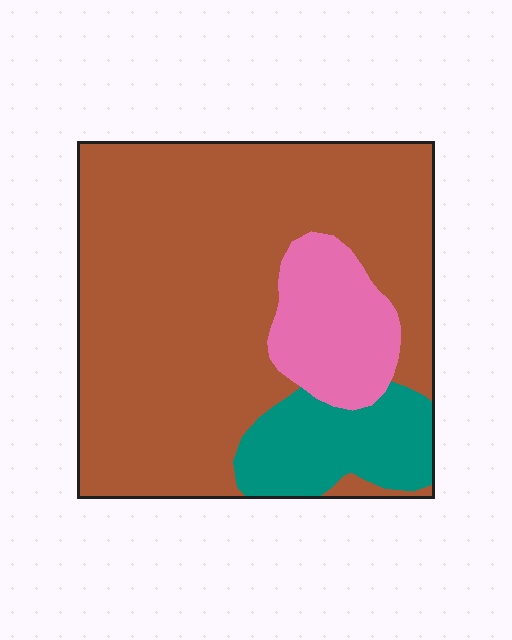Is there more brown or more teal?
Brown.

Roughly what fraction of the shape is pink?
Pink covers 13% of the shape.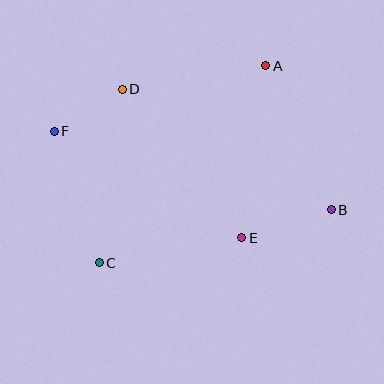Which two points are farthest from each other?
Points B and F are farthest from each other.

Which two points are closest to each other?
Points D and F are closest to each other.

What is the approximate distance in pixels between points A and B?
The distance between A and B is approximately 158 pixels.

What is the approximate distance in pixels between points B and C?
The distance between B and C is approximately 238 pixels.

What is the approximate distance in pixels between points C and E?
The distance between C and E is approximately 145 pixels.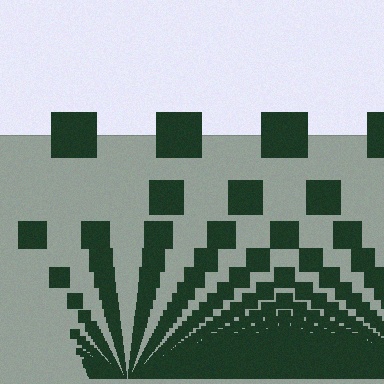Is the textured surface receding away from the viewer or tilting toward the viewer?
The surface appears to tilt toward the viewer. Texture elements get larger and sparser toward the top.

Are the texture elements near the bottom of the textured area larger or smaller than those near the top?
Smaller. The gradient is inverted — elements near the bottom are smaller and denser.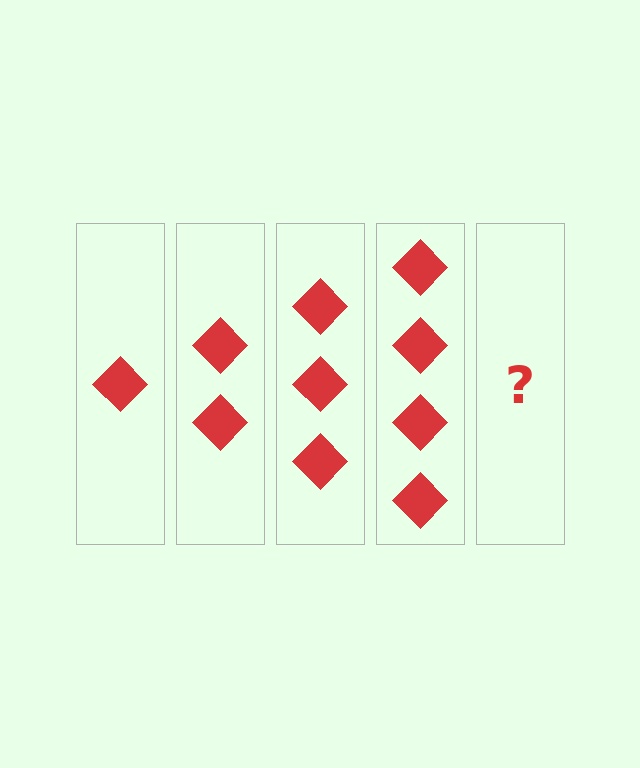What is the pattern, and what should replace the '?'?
The pattern is that each step adds one more diamond. The '?' should be 5 diamonds.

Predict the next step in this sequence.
The next step is 5 diamonds.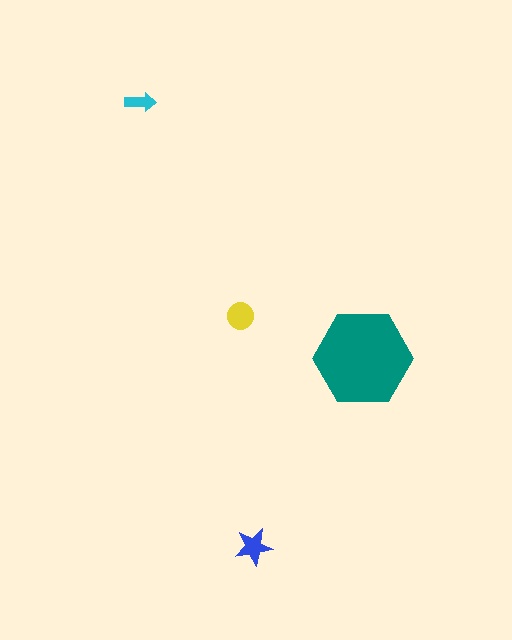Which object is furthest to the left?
The cyan arrow is leftmost.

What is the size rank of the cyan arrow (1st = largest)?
4th.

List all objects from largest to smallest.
The teal hexagon, the yellow circle, the blue star, the cyan arrow.